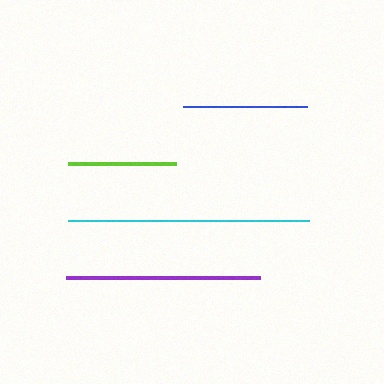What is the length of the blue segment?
The blue segment is approximately 124 pixels long.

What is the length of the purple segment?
The purple segment is approximately 194 pixels long.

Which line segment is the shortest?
The lime line is the shortest at approximately 108 pixels.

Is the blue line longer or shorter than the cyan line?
The cyan line is longer than the blue line.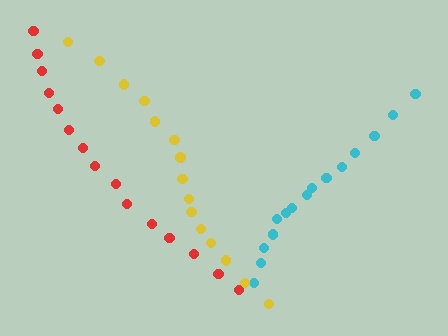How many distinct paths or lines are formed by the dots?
There are 3 distinct paths.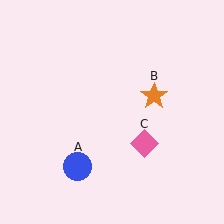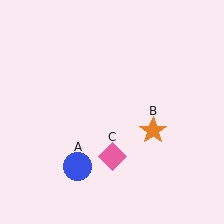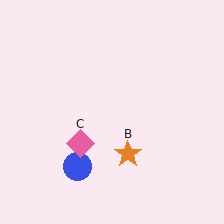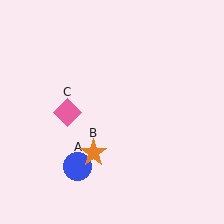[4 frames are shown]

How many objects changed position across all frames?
2 objects changed position: orange star (object B), pink diamond (object C).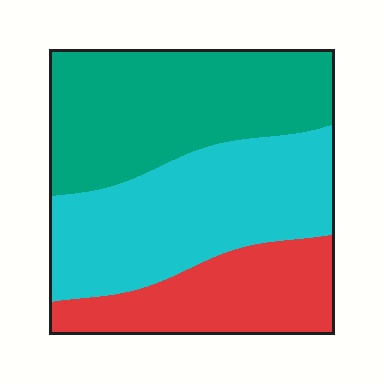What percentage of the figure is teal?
Teal covers roughly 40% of the figure.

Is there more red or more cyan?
Cyan.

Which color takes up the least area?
Red, at roughly 25%.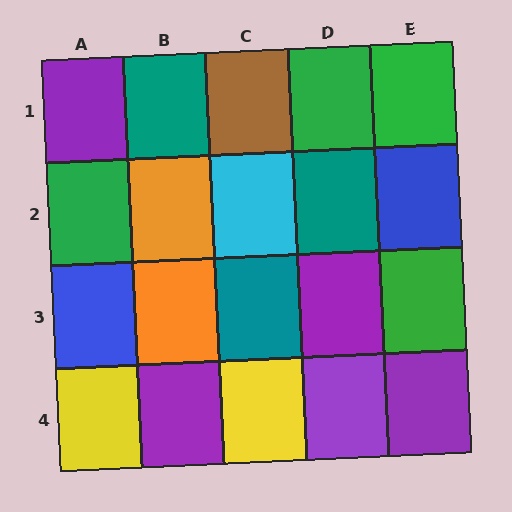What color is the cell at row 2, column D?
Teal.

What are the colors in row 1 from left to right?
Purple, teal, brown, green, green.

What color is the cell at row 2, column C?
Cyan.